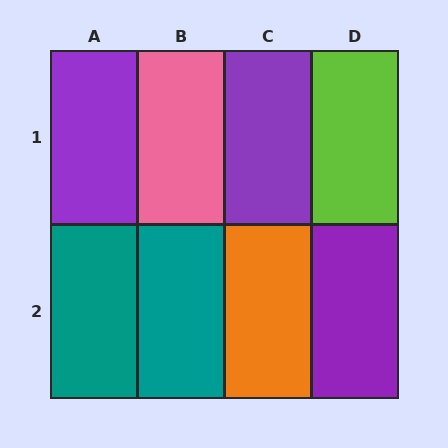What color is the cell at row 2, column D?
Purple.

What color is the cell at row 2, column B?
Teal.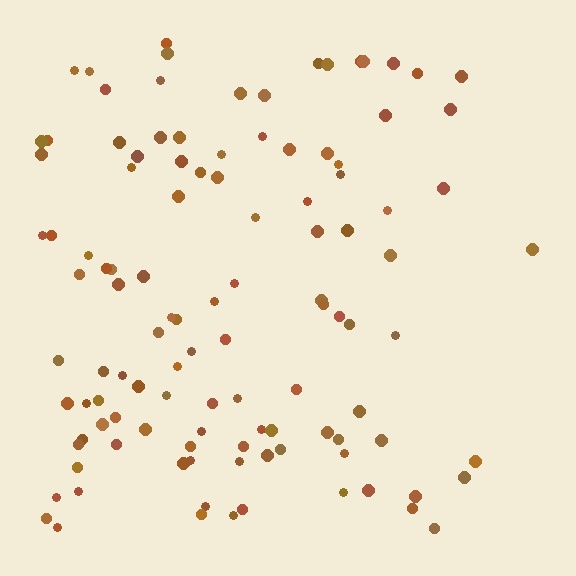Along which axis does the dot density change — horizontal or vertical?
Horizontal.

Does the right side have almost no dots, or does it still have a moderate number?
Still a moderate number, just noticeably fewer than the left.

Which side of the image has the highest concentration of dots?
The left.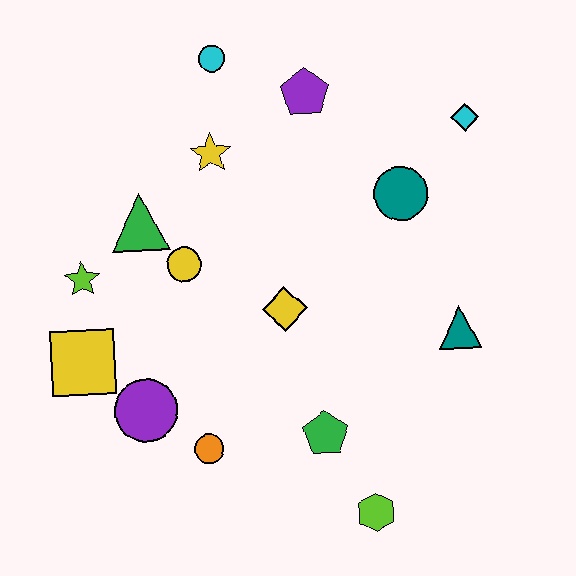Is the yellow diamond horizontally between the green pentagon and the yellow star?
Yes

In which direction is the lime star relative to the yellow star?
The lime star is to the left of the yellow star.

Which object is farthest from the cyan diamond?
The yellow square is farthest from the cyan diamond.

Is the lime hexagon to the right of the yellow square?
Yes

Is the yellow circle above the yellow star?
No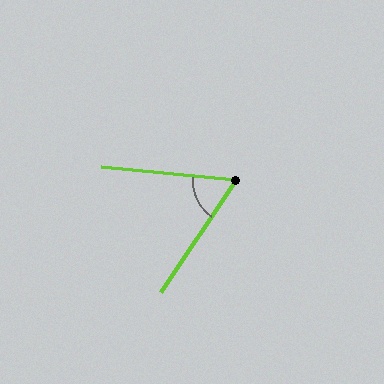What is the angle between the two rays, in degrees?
Approximately 62 degrees.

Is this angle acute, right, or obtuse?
It is acute.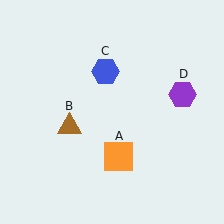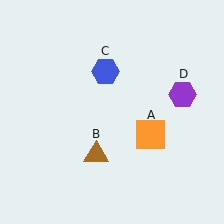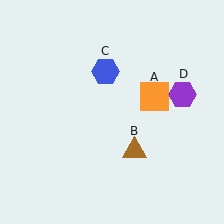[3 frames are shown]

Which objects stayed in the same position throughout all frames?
Blue hexagon (object C) and purple hexagon (object D) remained stationary.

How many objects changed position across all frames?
2 objects changed position: orange square (object A), brown triangle (object B).